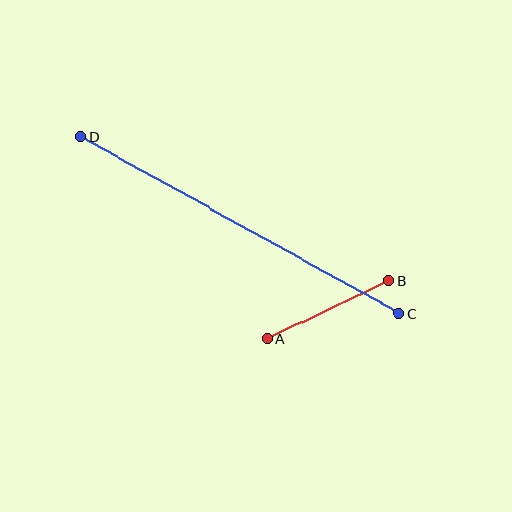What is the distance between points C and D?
The distance is approximately 364 pixels.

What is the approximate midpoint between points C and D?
The midpoint is at approximately (240, 225) pixels.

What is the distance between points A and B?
The distance is approximately 134 pixels.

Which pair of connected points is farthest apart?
Points C and D are farthest apart.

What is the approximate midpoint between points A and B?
The midpoint is at approximately (328, 310) pixels.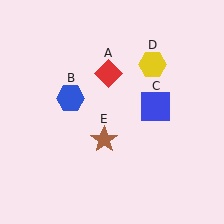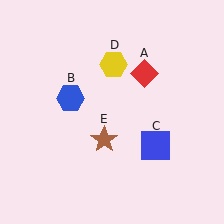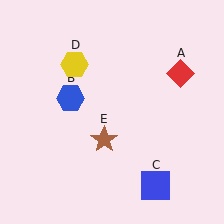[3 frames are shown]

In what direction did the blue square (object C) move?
The blue square (object C) moved down.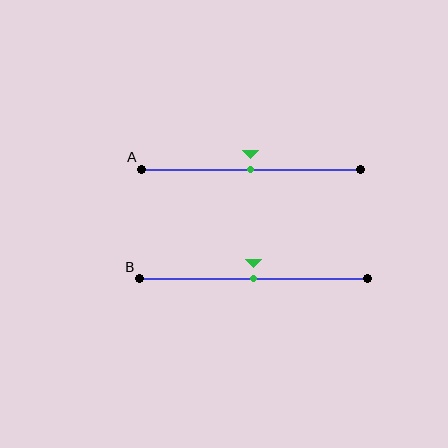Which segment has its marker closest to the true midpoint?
Segment A has its marker closest to the true midpoint.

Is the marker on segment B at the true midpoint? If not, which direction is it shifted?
Yes, the marker on segment B is at the true midpoint.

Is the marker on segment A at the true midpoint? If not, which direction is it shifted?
Yes, the marker on segment A is at the true midpoint.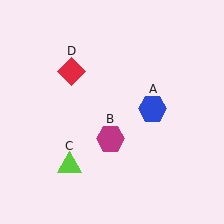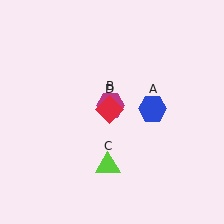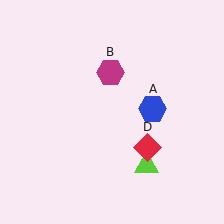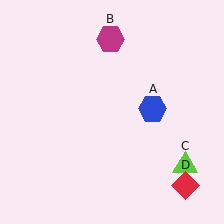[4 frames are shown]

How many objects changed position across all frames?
3 objects changed position: magenta hexagon (object B), lime triangle (object C), red diamond (object D).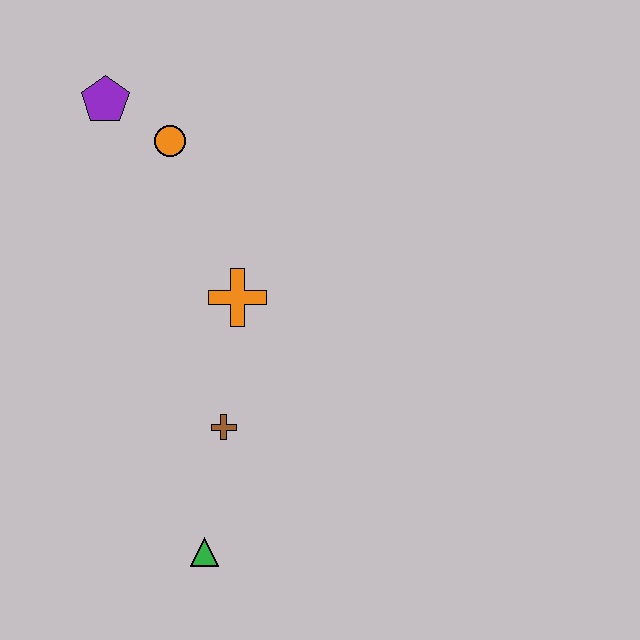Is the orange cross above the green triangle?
Yes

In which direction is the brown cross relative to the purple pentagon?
The brown cross is below the purple pentagon.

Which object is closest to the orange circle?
The purple pentagon is closest to the orange circle.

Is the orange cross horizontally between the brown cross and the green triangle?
No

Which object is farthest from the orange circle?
The green triangle is farthest from the orange circle.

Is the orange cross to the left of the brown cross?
No